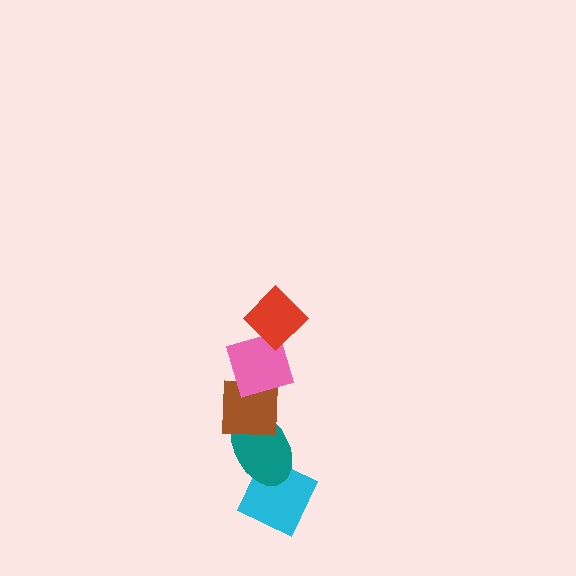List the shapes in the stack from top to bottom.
From top to bottom: the red diamond, the pink diamond, the brown square, the teal ellipse, the cyan diamond.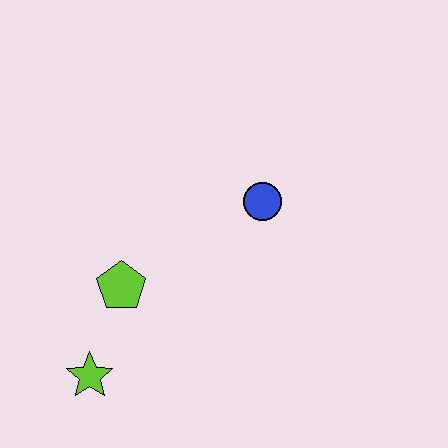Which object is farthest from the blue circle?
The lime star is farthest from the blue circle.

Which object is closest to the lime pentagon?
The lime star is closest to the lime pentagon.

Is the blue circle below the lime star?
No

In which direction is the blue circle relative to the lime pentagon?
The blue circle is to the right of the lime pentagon.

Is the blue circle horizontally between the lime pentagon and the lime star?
No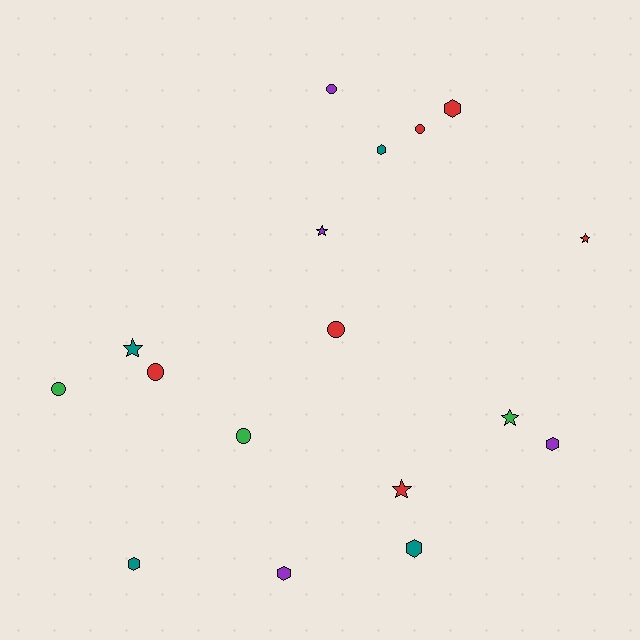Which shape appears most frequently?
Circle, with 6 objects.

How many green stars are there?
There is 1 green star.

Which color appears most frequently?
Red, with 6 objects.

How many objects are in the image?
There are 17 objects.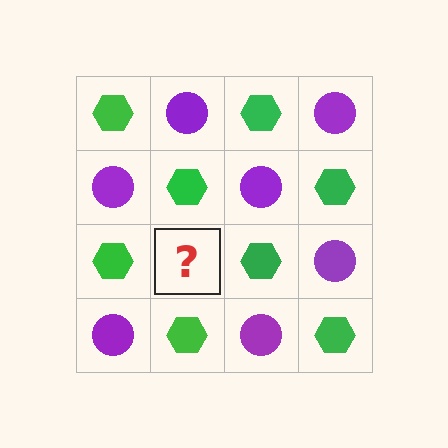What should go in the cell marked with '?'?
The missing cell should contain a purple circle.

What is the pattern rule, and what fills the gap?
The rule is that it alternates green hexagon and purple circle in a checkerboard pattern. The gap should be filled with a purple circle.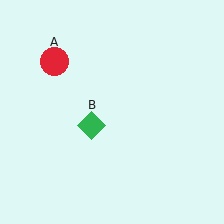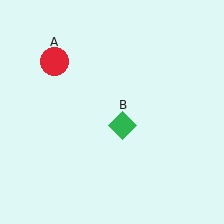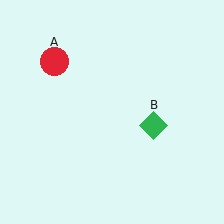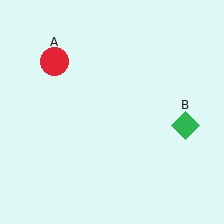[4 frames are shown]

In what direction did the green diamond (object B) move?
The green diamond (object B) moved right.